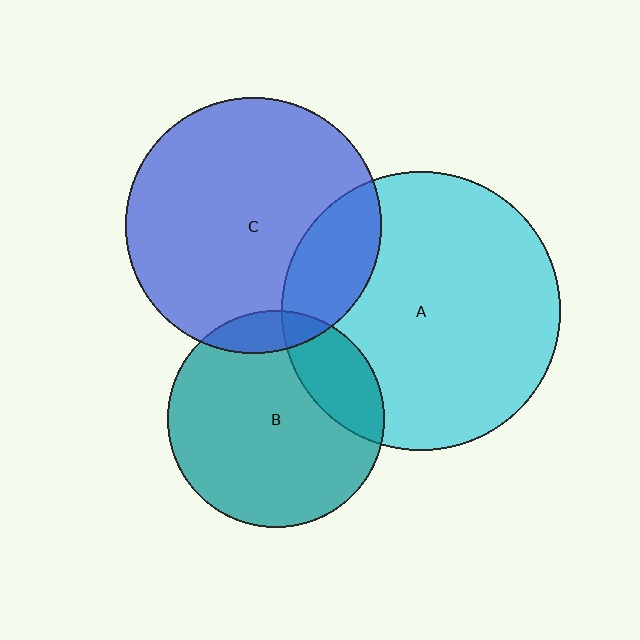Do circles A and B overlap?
Yes.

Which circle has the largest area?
Circle A (cyan).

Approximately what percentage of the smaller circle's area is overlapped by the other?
Approximately 20%.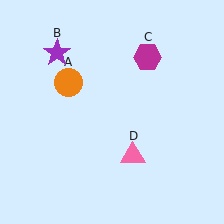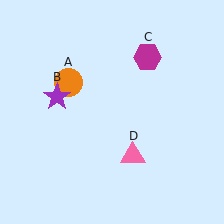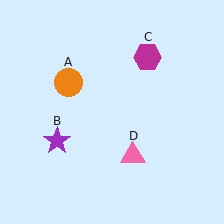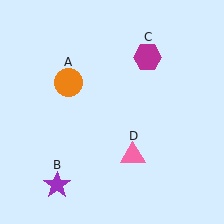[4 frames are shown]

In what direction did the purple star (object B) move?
The purple star (object B) moved down.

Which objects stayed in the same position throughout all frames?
Orange circle (object A) and magenta hexagon (object C) and pink triangle (object D) remained stationary.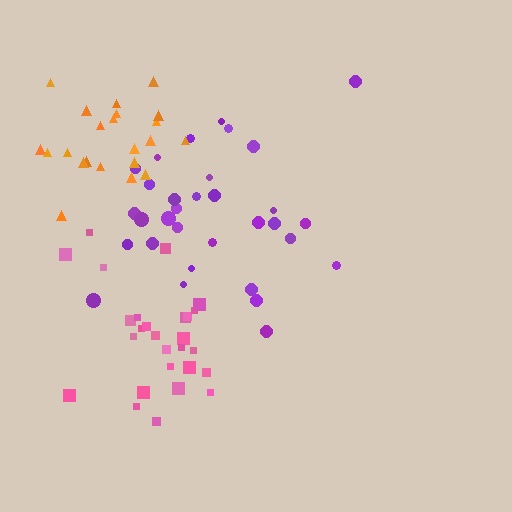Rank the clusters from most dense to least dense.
orange, pink, purple.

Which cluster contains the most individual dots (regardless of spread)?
Purple (32).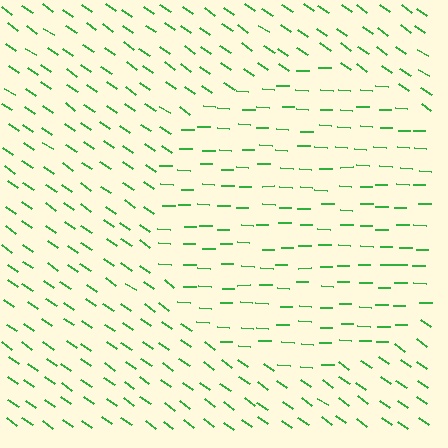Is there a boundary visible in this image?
Yes, there is a texture boundary formed by a change in line orientation.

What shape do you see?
I see a circle.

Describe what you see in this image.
The image is filled with small green line segments. A circle region in the image has lines oriented differently from the surrounding lines, creating a visible texture boundary.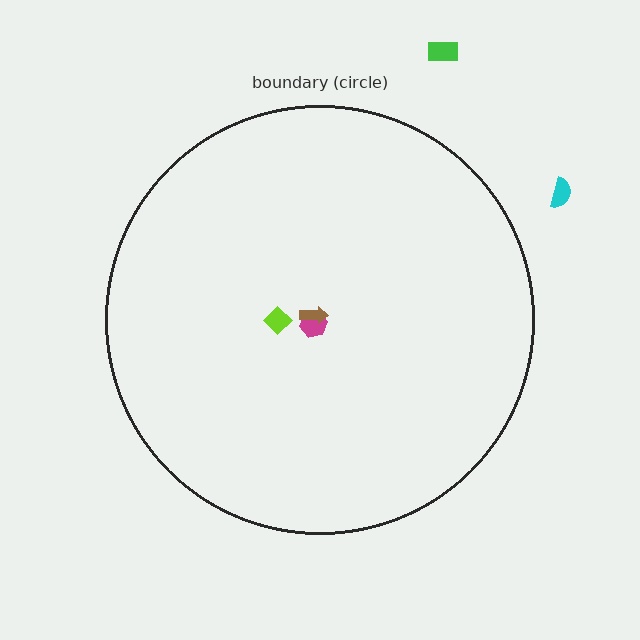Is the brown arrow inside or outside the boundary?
Inside.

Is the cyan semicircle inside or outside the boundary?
Outside.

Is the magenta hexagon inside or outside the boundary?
Inside.